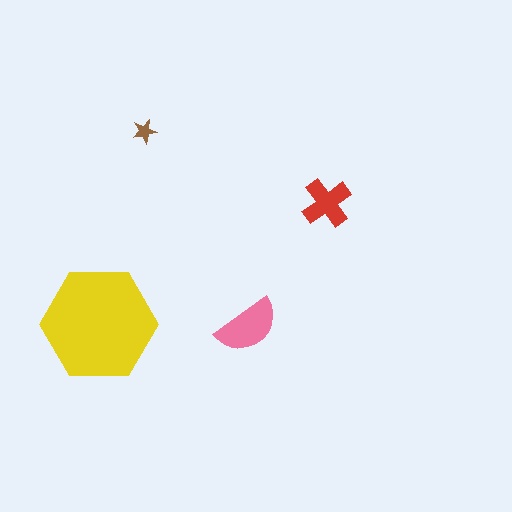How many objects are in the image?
There are 4 objects in the image.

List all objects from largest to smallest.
The yellow hexagon, the pink semicircle, the red cross, the brown star.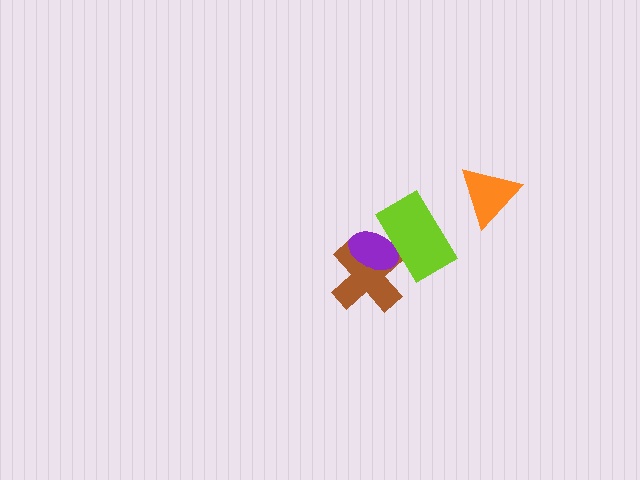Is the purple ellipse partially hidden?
Yes, it is partially covered by another shape.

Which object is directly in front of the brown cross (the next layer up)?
The purple ellipse is directly in front of the brown cross.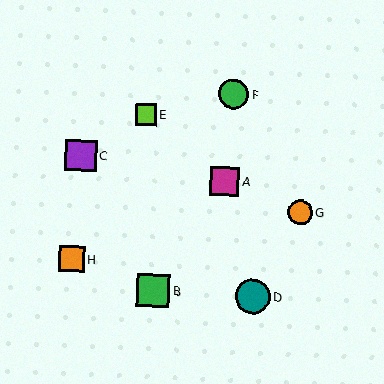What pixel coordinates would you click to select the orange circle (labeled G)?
Click at (300, 212) to select the orange circle G.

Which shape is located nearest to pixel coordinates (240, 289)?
The teal circle (labeled D) at (253, 296) is nearest to that location.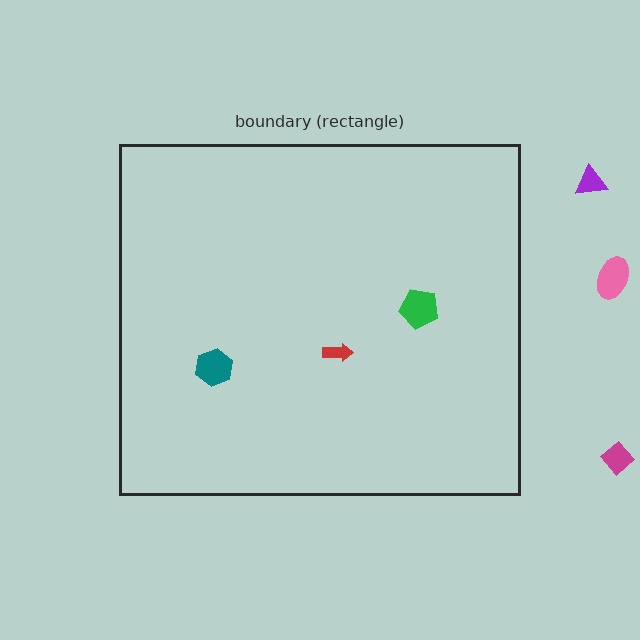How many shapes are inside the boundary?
3 inside, 3 outside.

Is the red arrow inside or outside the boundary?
Inside.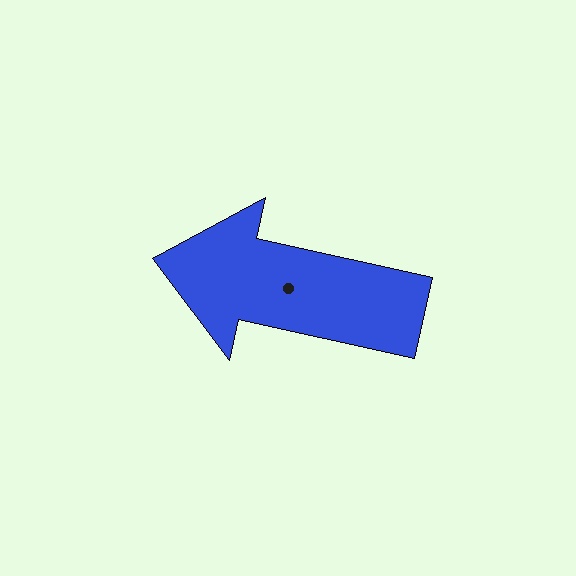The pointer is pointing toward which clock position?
Roughly 9 o'clock.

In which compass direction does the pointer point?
West.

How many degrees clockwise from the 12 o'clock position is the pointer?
Approximately 283 degrees.